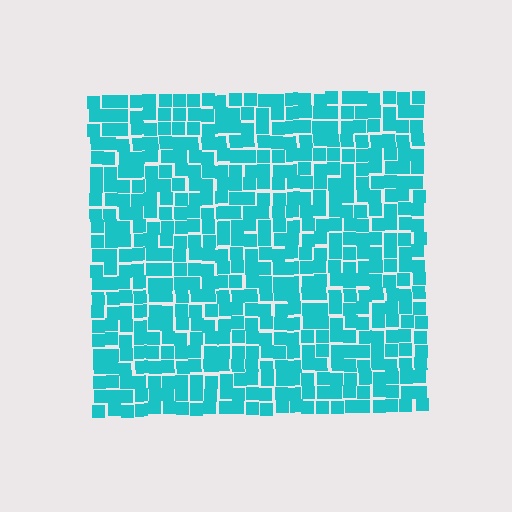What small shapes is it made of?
It is made of small squares.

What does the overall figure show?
The overall figure shows a square.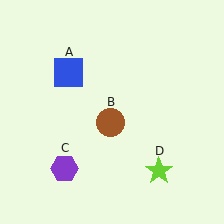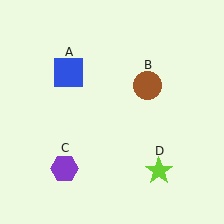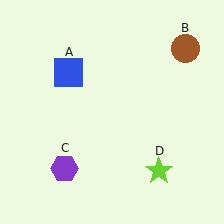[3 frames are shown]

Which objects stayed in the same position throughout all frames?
Blue square (object A) and purple hexagon (object C) and lime star (object D) remained stationary.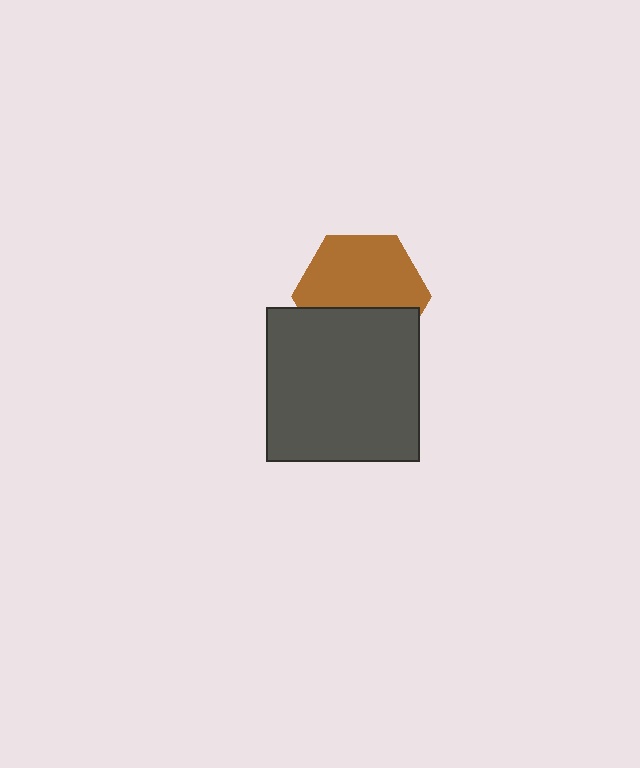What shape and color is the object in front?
The object in front is a dark gray square.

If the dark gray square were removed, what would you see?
You would see the complete brown hexagon.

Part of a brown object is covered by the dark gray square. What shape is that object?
It is a hexagon.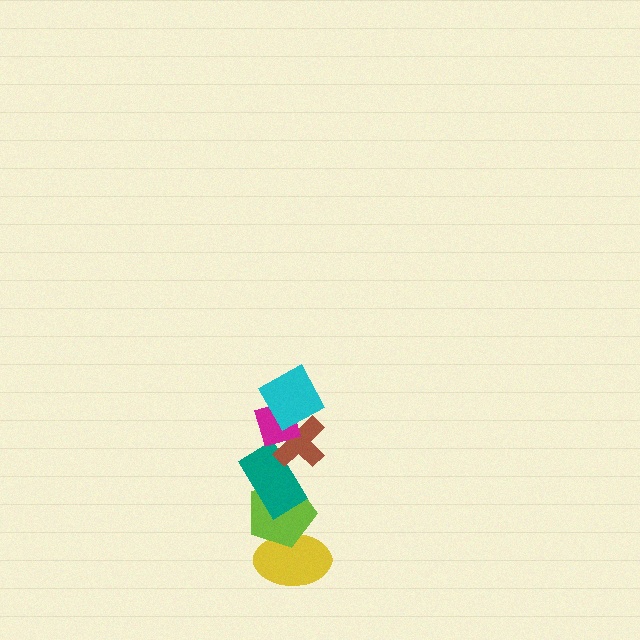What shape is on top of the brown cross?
The magenta diamond is on top of the brown cross.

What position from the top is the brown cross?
The brown cross is 3rd from the top.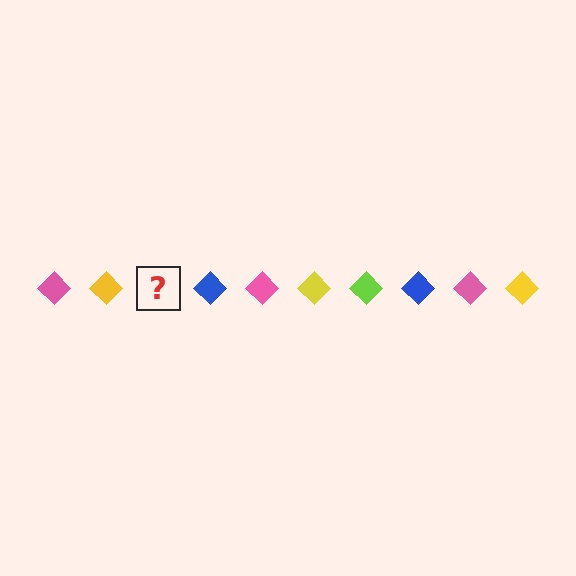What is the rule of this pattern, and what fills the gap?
The rule is that the pattern cycles through pink, yellow, lime, blue diamonds. The gap should be filled with a lime diamond.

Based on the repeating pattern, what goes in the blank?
The blank should be a lime diamond.